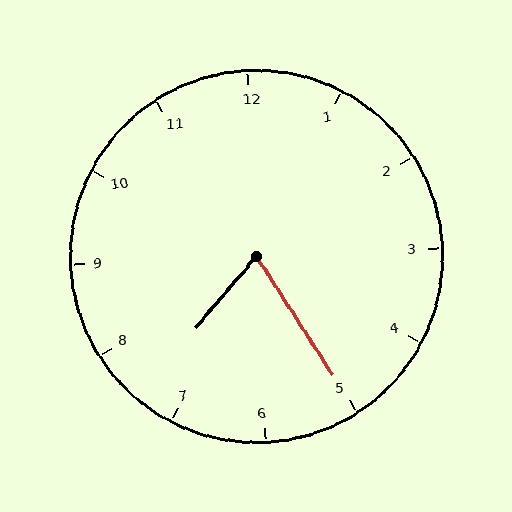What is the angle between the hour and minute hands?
Approximately 72 degrees.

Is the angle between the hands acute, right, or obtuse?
It is acute.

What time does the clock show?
7:25.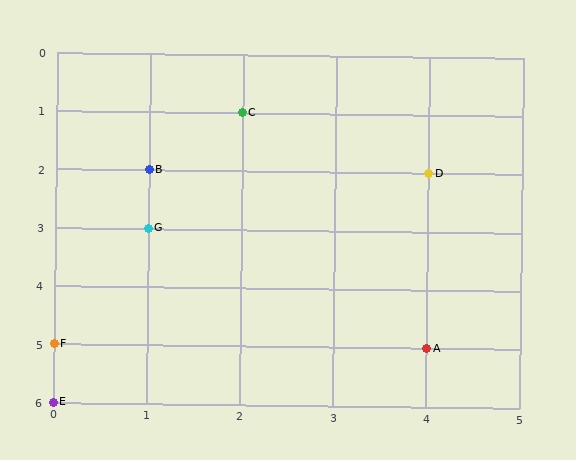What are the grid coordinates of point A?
Point A is at grid coordinates (4, 5).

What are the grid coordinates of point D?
Point D is at grid coordinates (4, 2).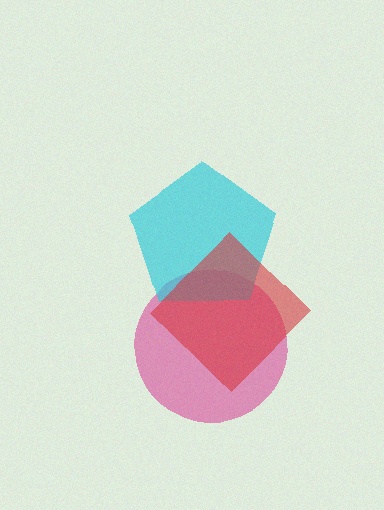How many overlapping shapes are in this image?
There are 3 overlapping shapes in the image.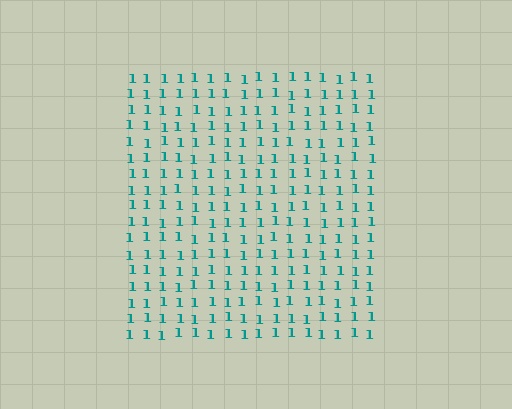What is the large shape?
The large shape is a square.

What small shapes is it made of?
It is made of small digit 1's.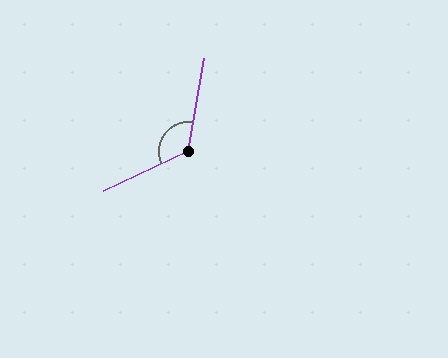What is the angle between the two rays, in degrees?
Approximately 125 degrees.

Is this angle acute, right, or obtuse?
It is obtuse.